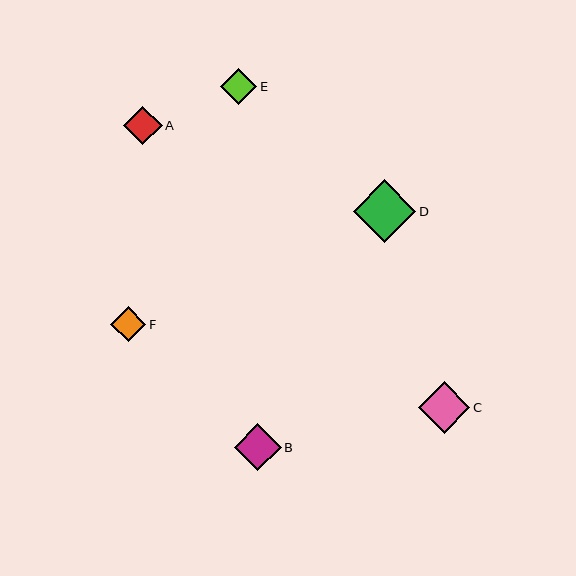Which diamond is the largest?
Diamond D is the largest with a size of approximately 62 pixels.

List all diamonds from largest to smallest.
From largest to smallest: D, C, B, A, E, F.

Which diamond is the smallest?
Diamond F is the smallest with a size of approximately 35 pixels.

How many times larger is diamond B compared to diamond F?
Diamond B is approximately 1.3 times the size of diamond F.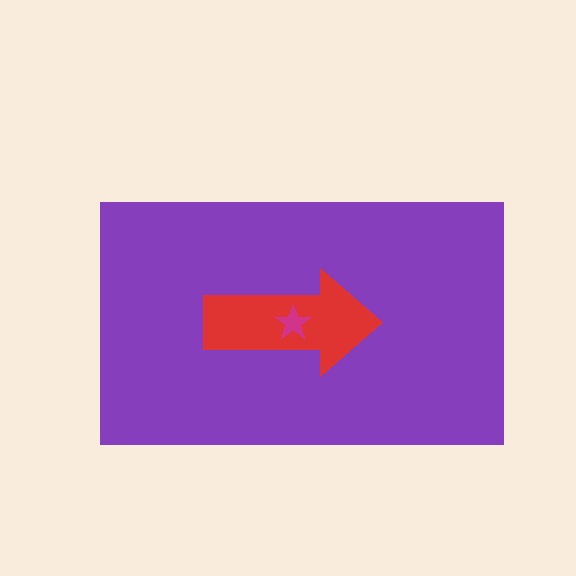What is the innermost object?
The magenta star.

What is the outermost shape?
The purple rectangle.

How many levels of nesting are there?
3.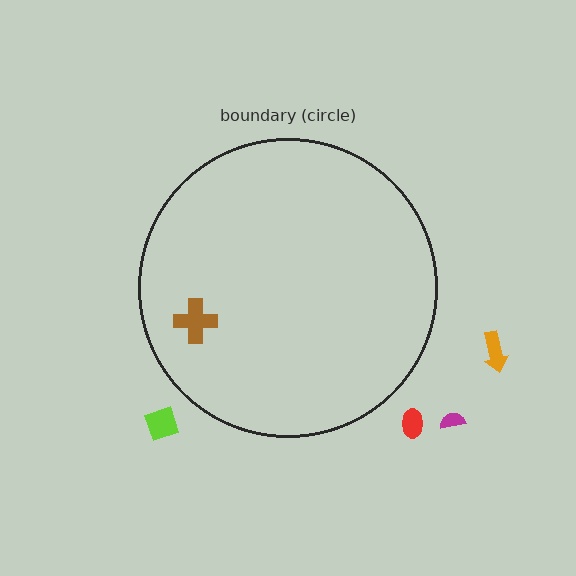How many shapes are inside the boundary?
1 inside, 4 outside.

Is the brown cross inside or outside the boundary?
Inside.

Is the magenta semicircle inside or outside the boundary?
Outside.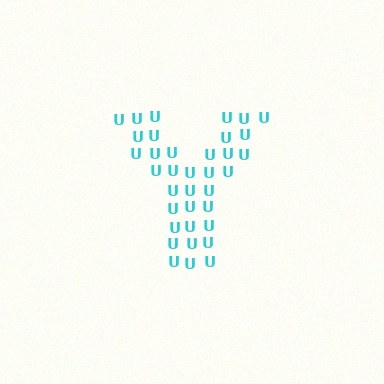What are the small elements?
The small elements are letter U's.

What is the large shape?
The large shape is the letter Y.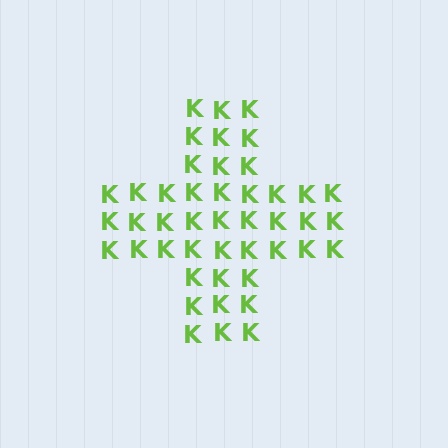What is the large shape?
The large shape is a cross.